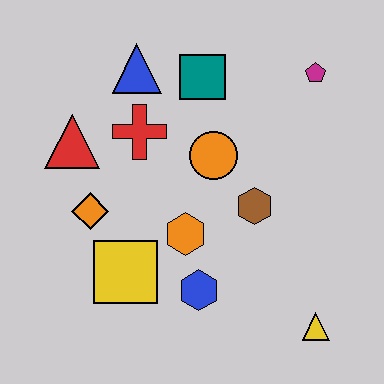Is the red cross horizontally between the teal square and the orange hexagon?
No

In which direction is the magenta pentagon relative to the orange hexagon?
The magenta pentagon is above the orange hexagon.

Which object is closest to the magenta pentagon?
The teal square is closest to the magenta pentagon.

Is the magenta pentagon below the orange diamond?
No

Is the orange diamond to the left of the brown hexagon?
Yes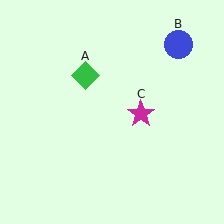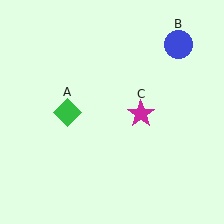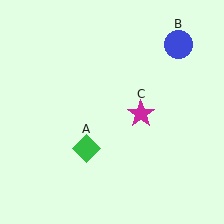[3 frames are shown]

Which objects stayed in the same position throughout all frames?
Blue circle (object B) and magenta star (object C) remained stationary.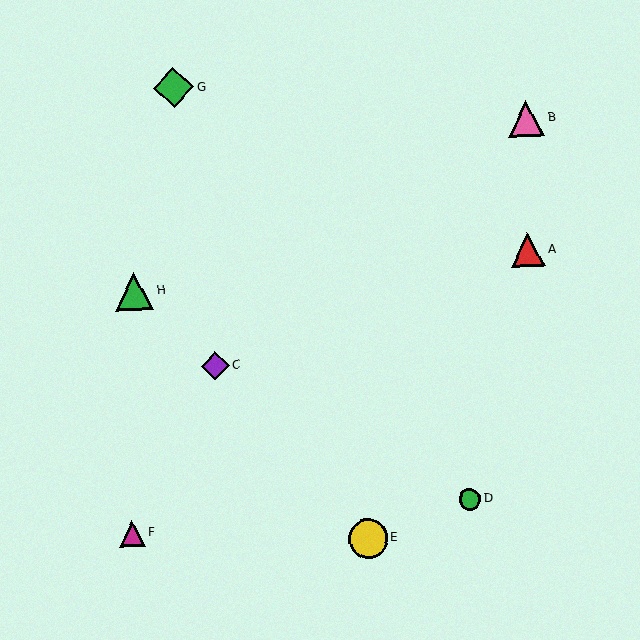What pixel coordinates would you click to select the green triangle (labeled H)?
Click at (134, 291) to select the green triangle H.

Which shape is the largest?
The green diamond (labeled G) is the largest.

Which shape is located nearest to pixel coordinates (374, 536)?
The yellow circle (labeled E) at (368, 539) is nearest to that location.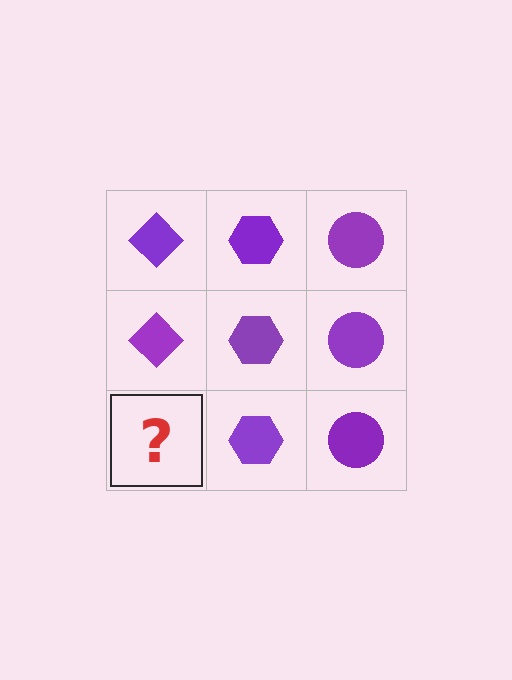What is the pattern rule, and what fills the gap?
The rule is that each column has a consistent shape. The gap should be filled with a purple diamond.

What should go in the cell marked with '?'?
The missing cell should contain a purple diamond.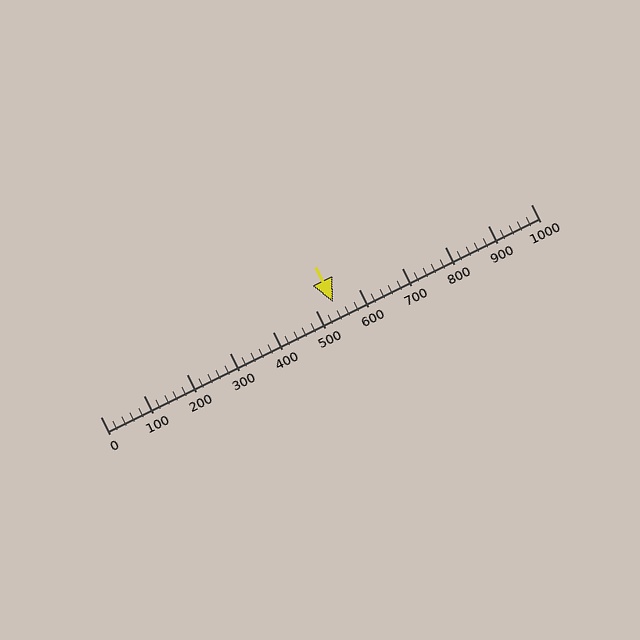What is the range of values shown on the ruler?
The ruler shows values from 0 to 1000.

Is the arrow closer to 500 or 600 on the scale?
The arrow is closer to 500.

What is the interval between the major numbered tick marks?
The major tick marks are spaced 100 units apart.